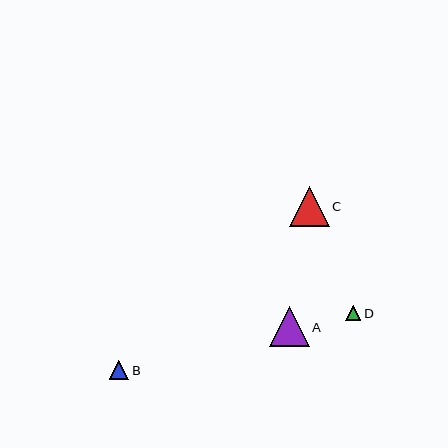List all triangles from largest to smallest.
From largest to smallest: A, C, B, D.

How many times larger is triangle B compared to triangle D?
Triangle B is approximately 1.3 times the size of triangle D.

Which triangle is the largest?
Triangle A is the largest with a size of approximately 40 pixels.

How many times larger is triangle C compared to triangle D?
Triangle C is approximately 2.6 times the size of triangle D.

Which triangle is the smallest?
Triangle D is the smallest with a size of approximately 15 pixels.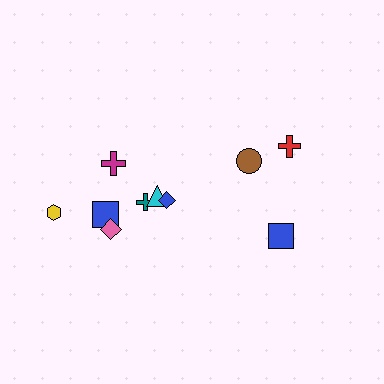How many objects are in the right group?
There are 3 objects.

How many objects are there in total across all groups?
There are 10 objects.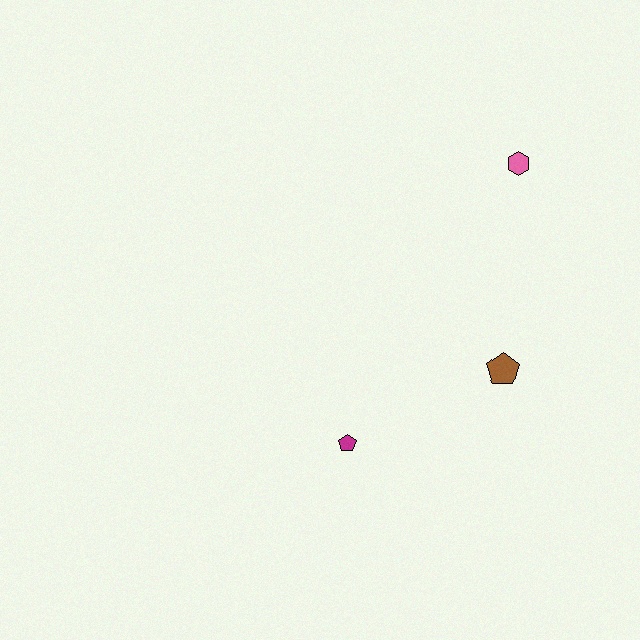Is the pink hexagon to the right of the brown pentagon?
Yes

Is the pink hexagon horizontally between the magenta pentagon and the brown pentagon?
No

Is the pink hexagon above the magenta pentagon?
Yes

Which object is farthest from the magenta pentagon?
The pink hexagon is farthest from the magenta pentagon.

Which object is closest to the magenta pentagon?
The brown pentagon is closest to the magenta pentagon.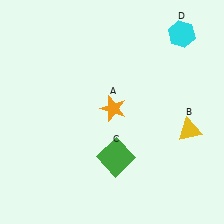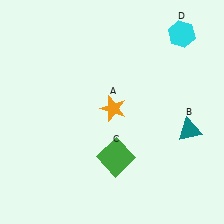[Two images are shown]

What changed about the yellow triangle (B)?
In Image 1, B is yellow. In Image 2, it changed to teal.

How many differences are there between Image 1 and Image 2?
There is 1 difference between the two images.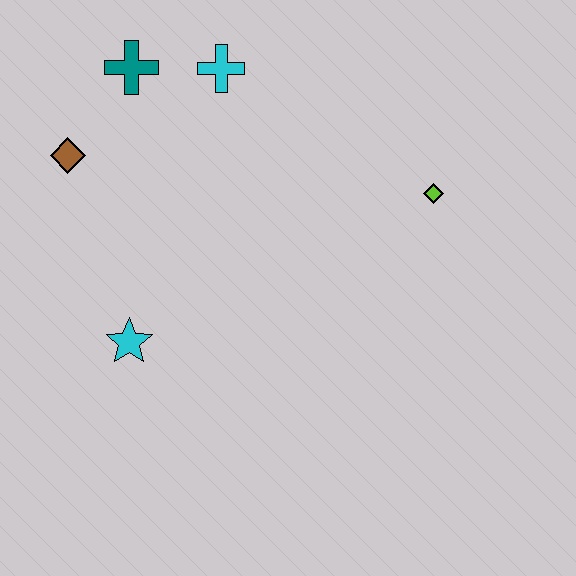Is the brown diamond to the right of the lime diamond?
No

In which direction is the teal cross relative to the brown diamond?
The teal cross is above the brown diamond.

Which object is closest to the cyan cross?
The teal cross is closest to the cyan cross.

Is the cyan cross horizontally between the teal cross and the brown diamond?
No